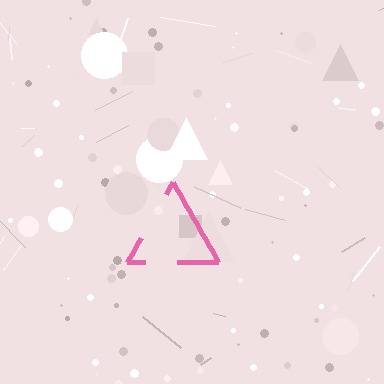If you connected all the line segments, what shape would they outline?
They would outline a triangle.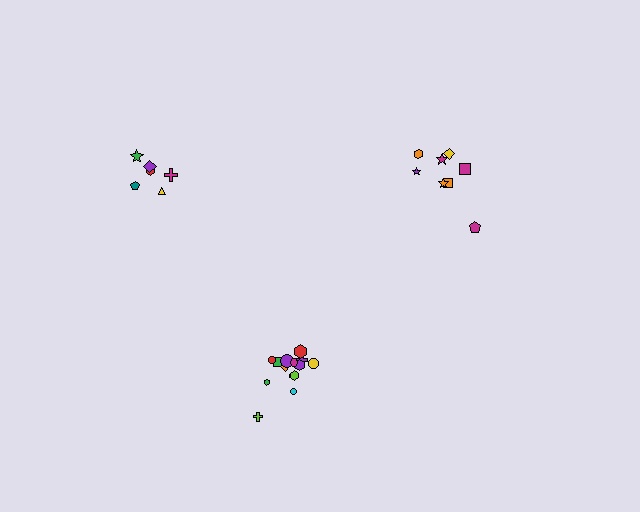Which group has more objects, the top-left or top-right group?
The top-right group.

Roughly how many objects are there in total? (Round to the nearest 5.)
Roughly 30 objects in total.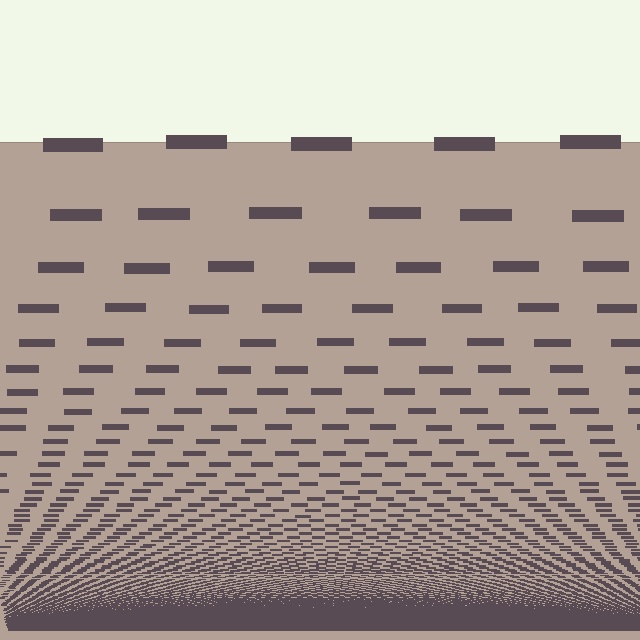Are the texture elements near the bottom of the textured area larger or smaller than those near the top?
Smaller. The gradient is inverted — elements near the bottom are smaller and denser.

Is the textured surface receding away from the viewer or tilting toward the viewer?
The surface appears to tilt toward the viewer. Texture elements get larger and sparser toward the top.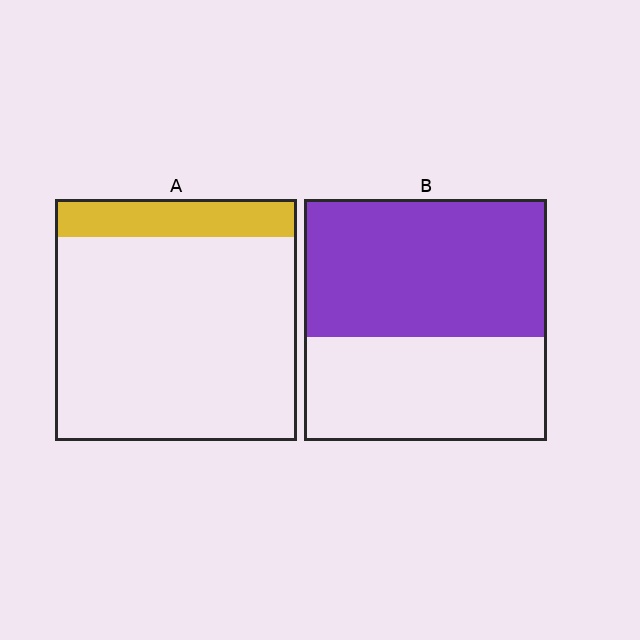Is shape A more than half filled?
No.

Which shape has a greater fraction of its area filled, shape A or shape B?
Shape B.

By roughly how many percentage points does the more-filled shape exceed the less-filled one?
By roughly 40 percentage points (B over A).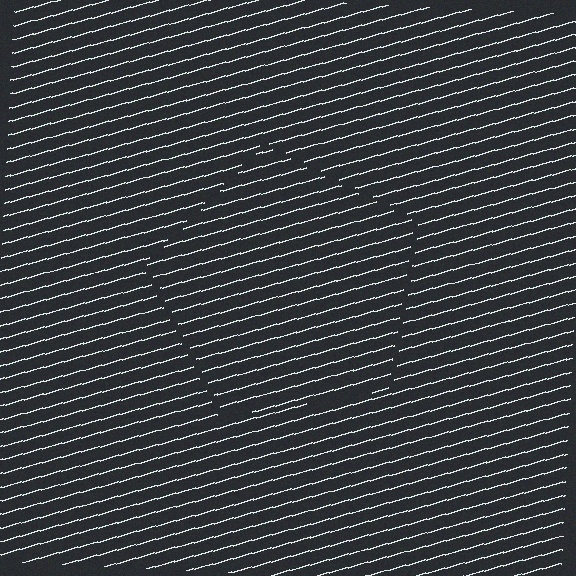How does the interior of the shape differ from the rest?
The interior of the shape contains the same grating, shifted by half a period — the contour is defined by the phase discontinuity where line-ends from the inner and outer gratings abut.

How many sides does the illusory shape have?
5 sides — the line-ends trace a pentagon.